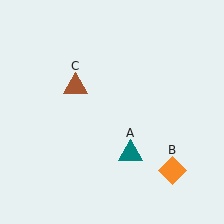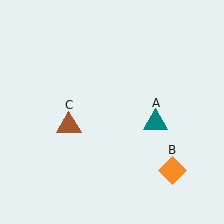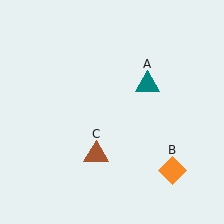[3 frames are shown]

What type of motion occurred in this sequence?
The teal triangle (object A), brown triangle (object C) rotated counterclockwise around the center of the scene.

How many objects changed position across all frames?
2 objects changed position: teal triangle (object A), brown triangle (object C).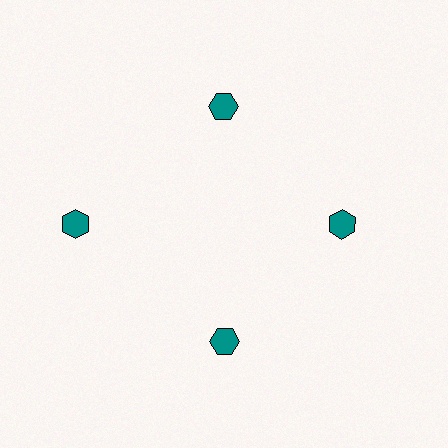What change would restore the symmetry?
The symmetry would be restored by moving it inward, back onto the ring so that all 4 hexagons sit at equal angles and equal distance from the center.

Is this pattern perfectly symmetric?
No. The 4 teal hexagons are arranged in a ring, but one element near the 9 o'clock position is pushed outward from the center, breaking the 4-fold rotational symmetry.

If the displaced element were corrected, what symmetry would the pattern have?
It would have 4-fold rotational symmetry — the pattern would map onto itself every 90 degrees.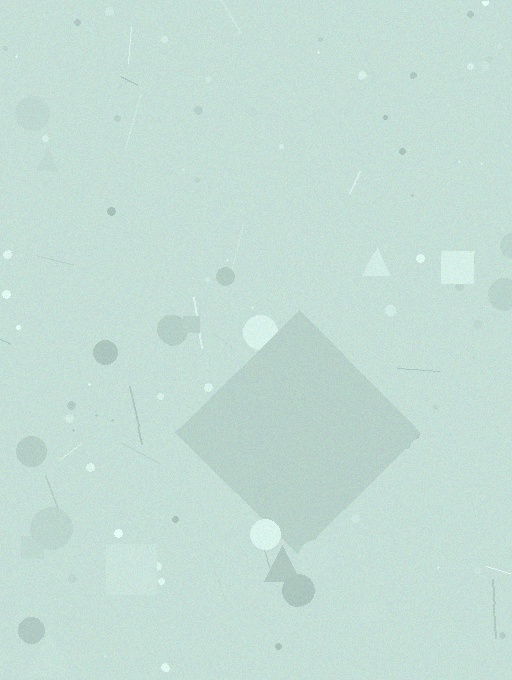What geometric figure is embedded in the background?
A diamond is embedded in the background.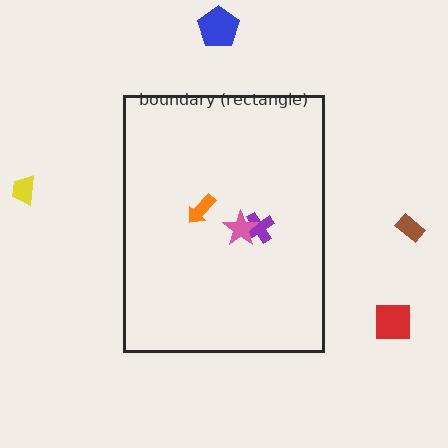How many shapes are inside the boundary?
3 inside, 4 outside.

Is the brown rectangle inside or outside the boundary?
Outside.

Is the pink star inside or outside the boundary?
Inside.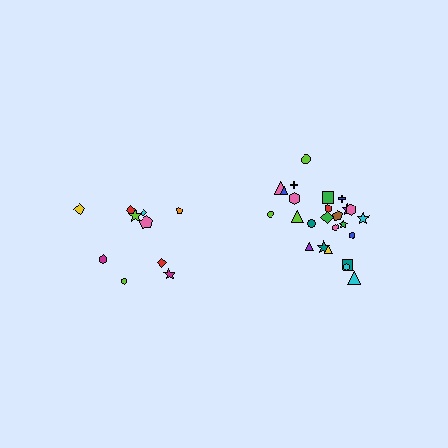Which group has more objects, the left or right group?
The right group.